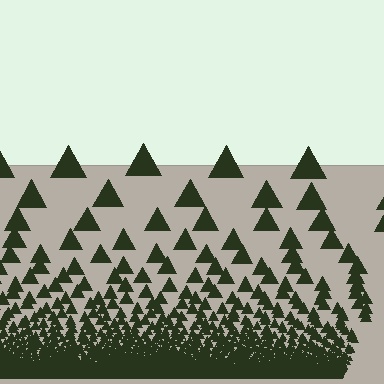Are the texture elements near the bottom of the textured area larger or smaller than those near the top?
Smaller. The gradient is inverted — elements near the bottom are smaller and denser.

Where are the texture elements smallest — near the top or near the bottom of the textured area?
Near the bottom.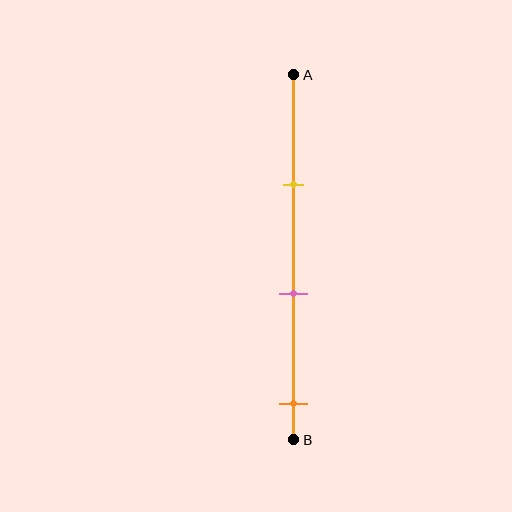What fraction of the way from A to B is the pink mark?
The pink mark is approximately 60% (0.6) of the way from A to B.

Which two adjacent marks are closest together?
The yellow and pink marks are the closest adjacent pair.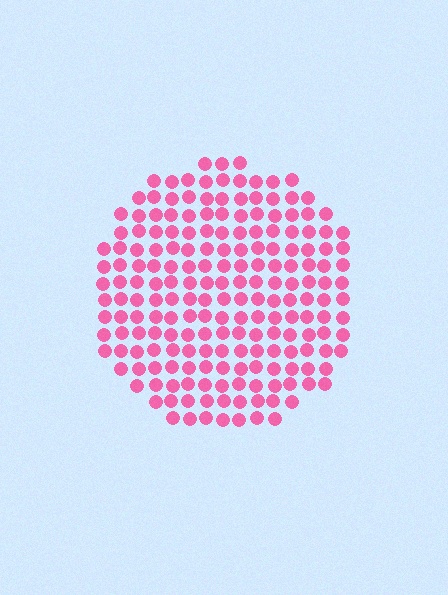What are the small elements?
The small elements are circles.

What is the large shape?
The large shape is a circle.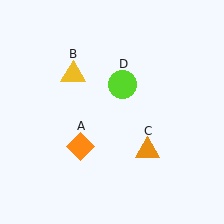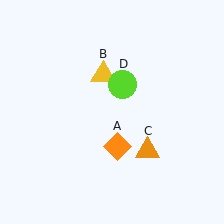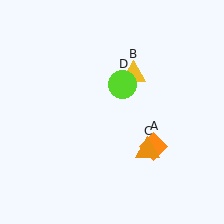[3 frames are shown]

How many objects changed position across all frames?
2 objects changed position: orange diamond (object A), yellow triangle (object B).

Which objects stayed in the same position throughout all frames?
Orange triangle (object C) and lime circle (object D) remained stationary.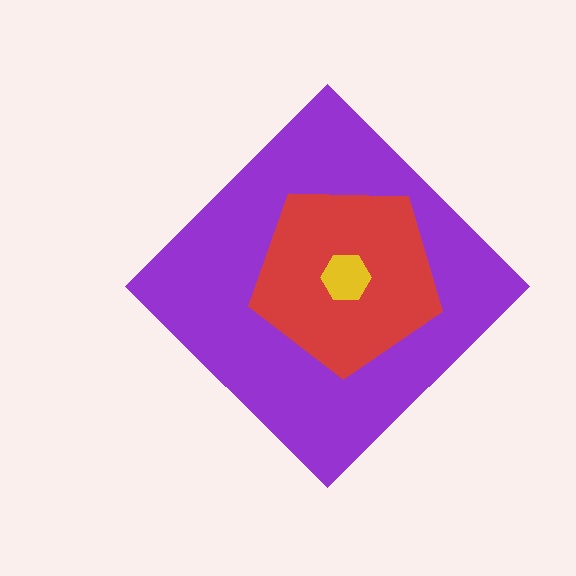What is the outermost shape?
The purple diamond.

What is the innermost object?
The yellow hexagon.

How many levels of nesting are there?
3.